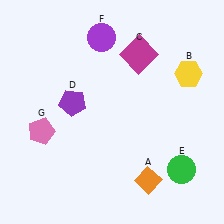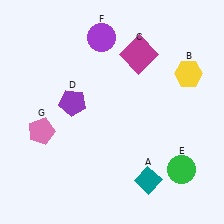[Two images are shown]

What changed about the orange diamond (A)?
In Image 1, A is orange. In Image 2, it changed to teal.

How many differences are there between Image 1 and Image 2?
There is 1 difference between the two images.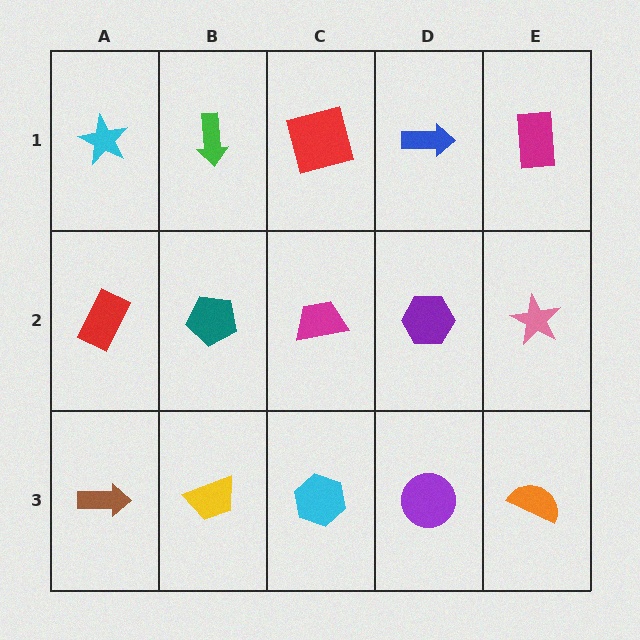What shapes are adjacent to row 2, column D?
A blue arrow (row 1, column D), a purple circle (row 3, column D), a magenta trapezoid (row 2, column C), a pink star (row 2, column E).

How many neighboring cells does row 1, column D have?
3.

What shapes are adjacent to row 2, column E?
A magenta rectangle (row 1, column E), an orange semicircle (row 3, column E), a purple hexagon (row 2, column D).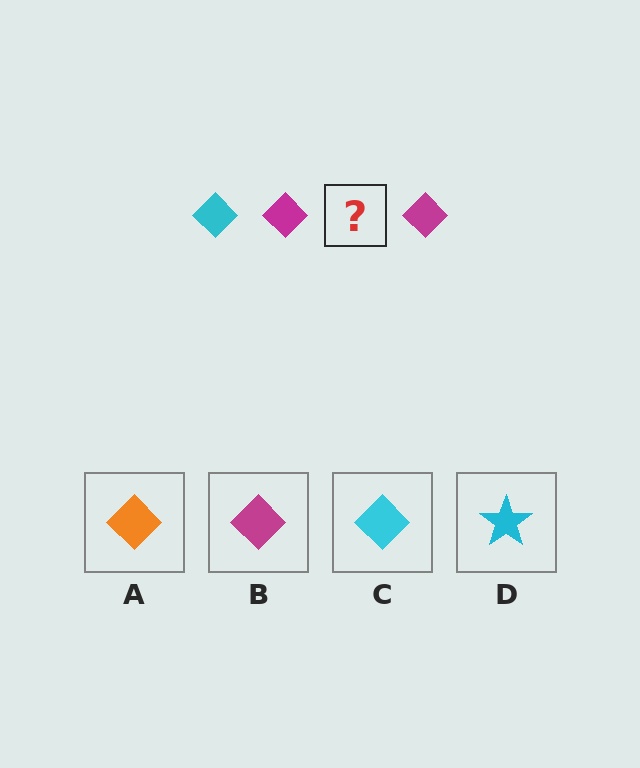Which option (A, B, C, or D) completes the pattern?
C.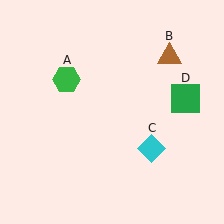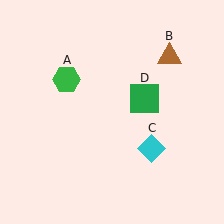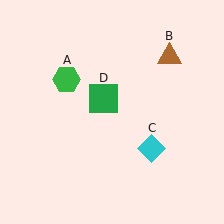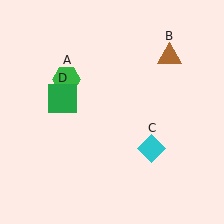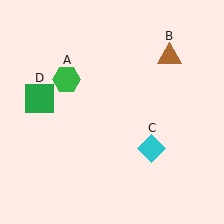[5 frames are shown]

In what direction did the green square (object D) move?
The green square (object D) moved left.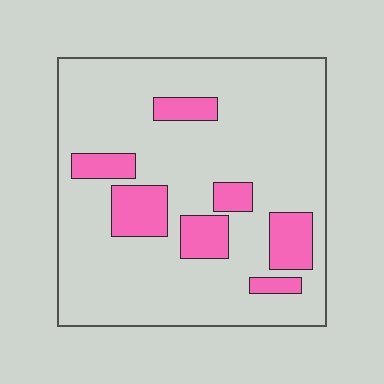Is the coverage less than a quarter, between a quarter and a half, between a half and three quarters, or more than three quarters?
Less than a quarter.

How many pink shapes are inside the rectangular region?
7.